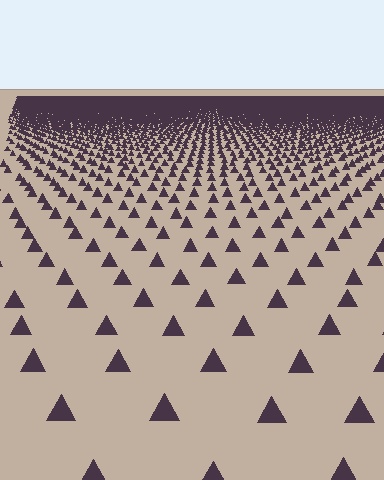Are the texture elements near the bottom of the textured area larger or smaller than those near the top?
Larger. Near the bottom, elements are closer to the viewer and appear at a bigger on-screen size.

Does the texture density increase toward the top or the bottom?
Density increases toward the top.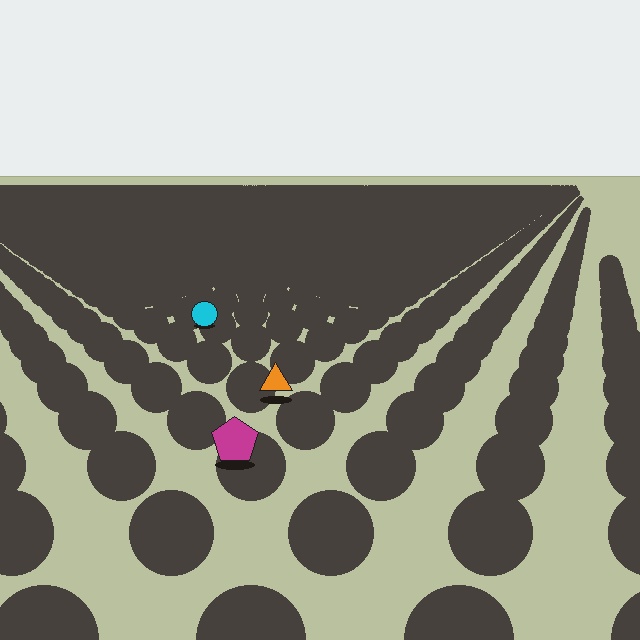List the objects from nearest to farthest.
From nearest to farthest: the magenta pentagon, the orange triangle, the cyan circle.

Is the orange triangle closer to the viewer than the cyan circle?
Yes. The orange triangle is closer — you can tell from the texture gradient: the ground texture is coarser near it.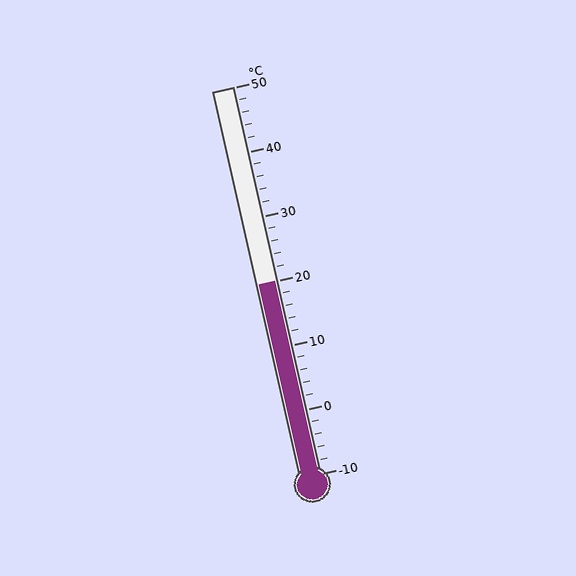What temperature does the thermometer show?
The thermometer shows approximately 20°C.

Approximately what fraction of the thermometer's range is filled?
The thermometer is filled to approximately 50% of its range.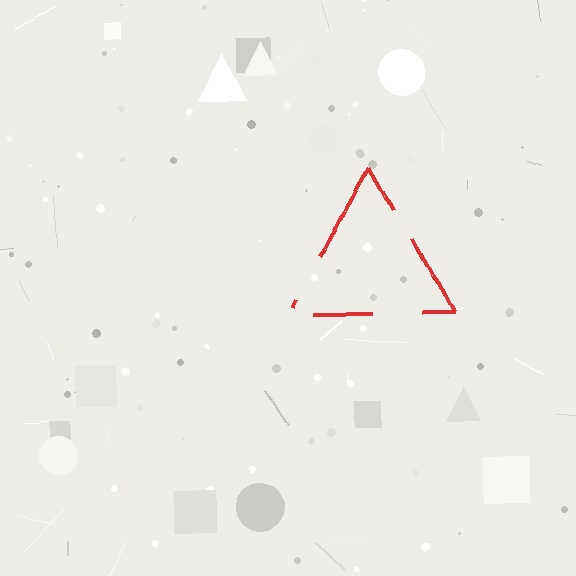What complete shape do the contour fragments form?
The contour fragments form a triangle.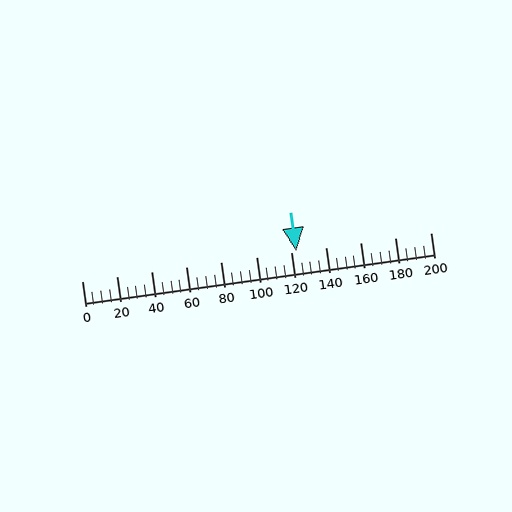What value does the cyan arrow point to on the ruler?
The cyan arrow points to approximately 123.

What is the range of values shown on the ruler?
The ruler shows values from 0 to 200.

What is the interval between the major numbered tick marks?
The major tick marks are spaced 20 units apart.